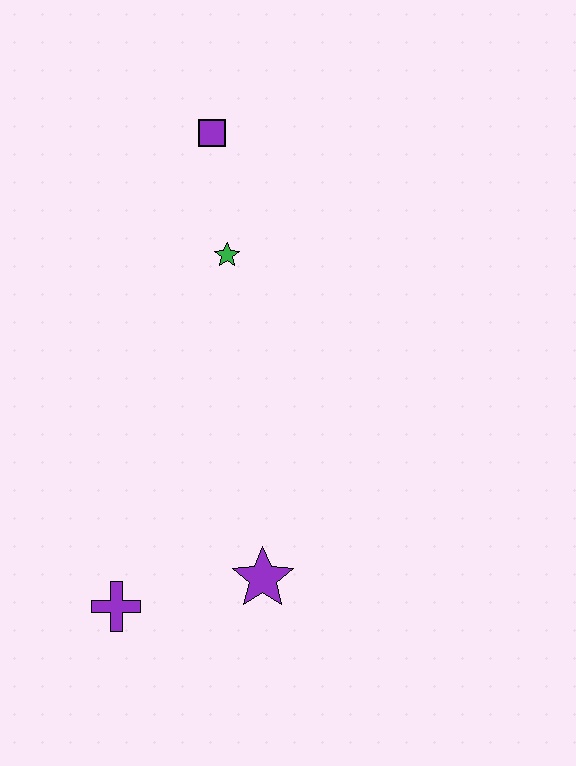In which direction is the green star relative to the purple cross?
The green star is above the purple cross.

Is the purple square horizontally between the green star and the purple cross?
Yes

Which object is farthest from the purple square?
The purple cross is farthest from the purple square.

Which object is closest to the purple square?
The green star is closest to the purple square.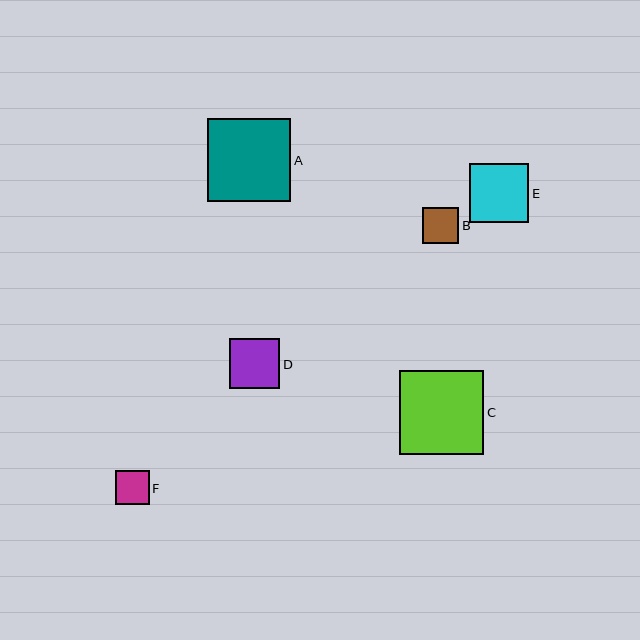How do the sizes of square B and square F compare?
Square B and square F are approximately the same size.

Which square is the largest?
Square C is the largest with a size of approximately 84 pixels.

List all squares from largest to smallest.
From largest to smallest: C, A, E, D, B, F.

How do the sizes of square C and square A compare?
Square C and square A are approximately the same size.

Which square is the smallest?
Square F is the smallest with a size of approximately 34 pixels.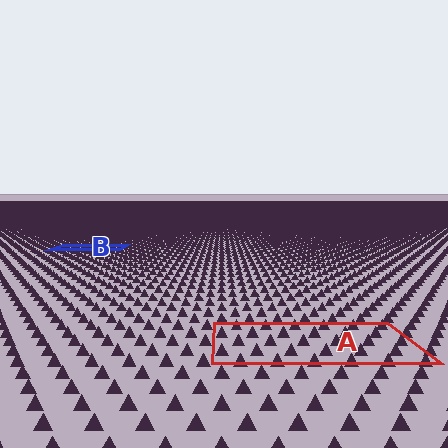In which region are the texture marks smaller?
The texture marks are smaller in region B, because it is farther away.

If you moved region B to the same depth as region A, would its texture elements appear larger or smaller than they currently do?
They would appear larger. At a closer depth, the same texture elements are projected at a bigger on-screen size.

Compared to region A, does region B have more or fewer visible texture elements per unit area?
Region B has more texture elements per unit area — they are packed more densely because it is farther away.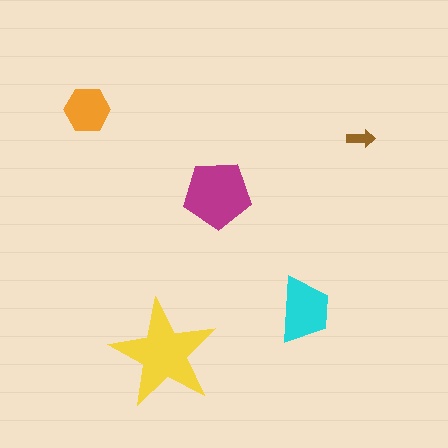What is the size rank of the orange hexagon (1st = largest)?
4th.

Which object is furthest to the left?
The orange hexagon is leftmost.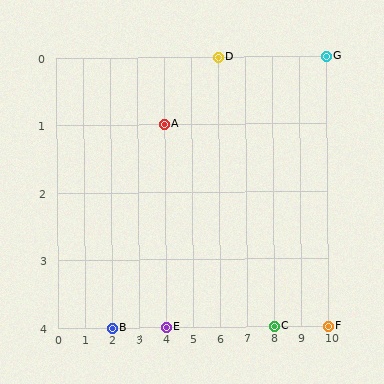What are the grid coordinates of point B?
Point B is at grid coordinates (2, 4).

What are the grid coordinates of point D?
Point D is at grid coordinates (6, 0).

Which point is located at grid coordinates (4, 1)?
Point A is at (4, 1).